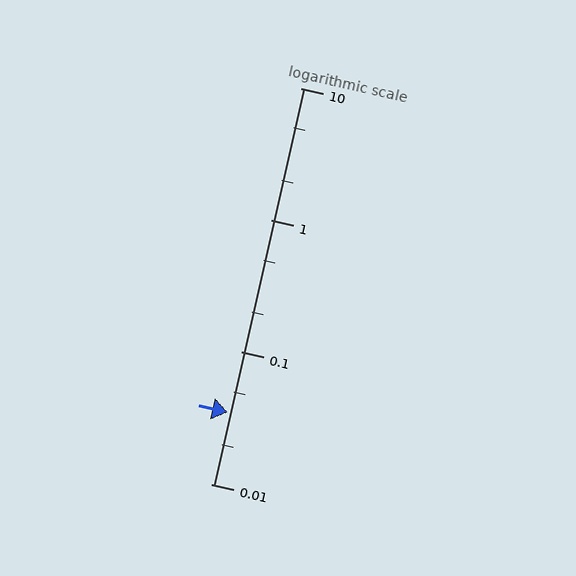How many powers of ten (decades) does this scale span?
The scale spans 3 decades, from 0.01 to 10.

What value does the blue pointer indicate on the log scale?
The pointer indicates approximately 0.035.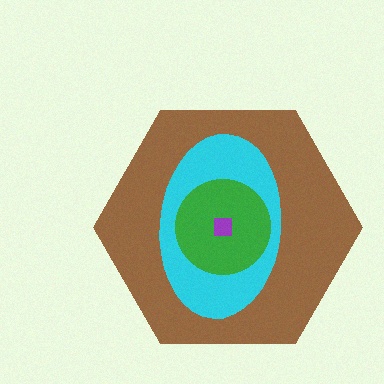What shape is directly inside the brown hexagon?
The cyan ellipse.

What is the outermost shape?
The brown hexagon.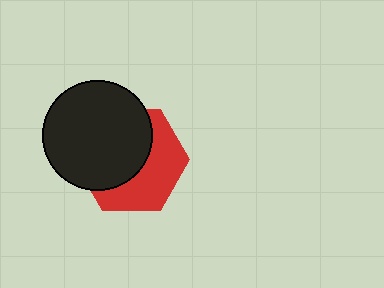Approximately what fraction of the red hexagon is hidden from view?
Roughly 54% of the red hexagon is hidden behind the black circle.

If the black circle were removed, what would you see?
You would see the complete red hexagon.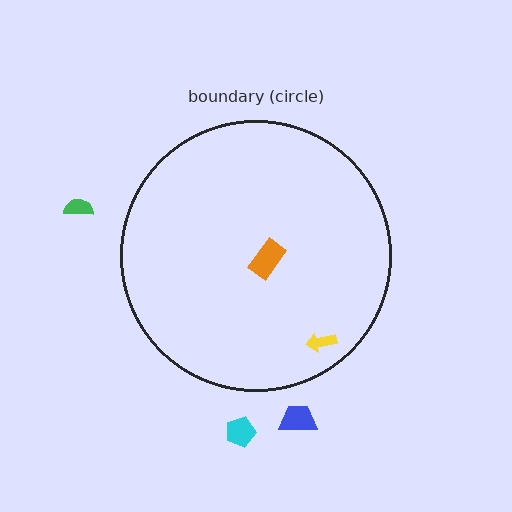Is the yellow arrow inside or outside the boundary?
Inside.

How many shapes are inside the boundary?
2 inside, 3 outside.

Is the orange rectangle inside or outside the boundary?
Inside.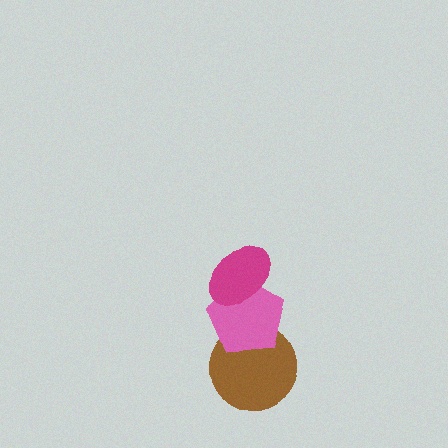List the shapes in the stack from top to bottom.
From top to bottom: the magenta ellipse, the pink pentagon, the brown circle.